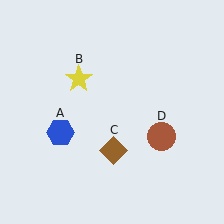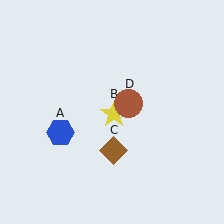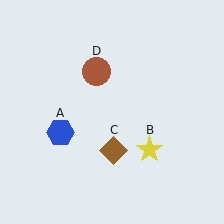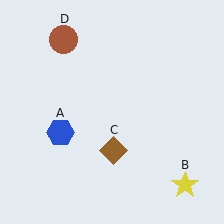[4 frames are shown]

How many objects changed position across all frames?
2 objects changed position: yellow star (object B), brown circle (object D).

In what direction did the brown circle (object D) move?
The brown circle (object D) moved up and to the left.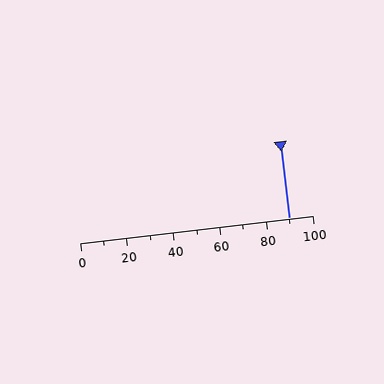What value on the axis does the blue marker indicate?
The marker indicates approximately 90.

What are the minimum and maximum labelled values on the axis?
The axis runs from 0 to 100.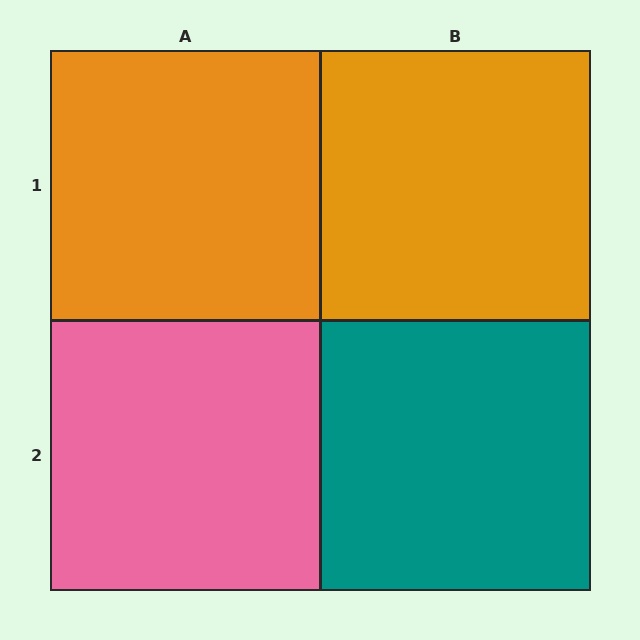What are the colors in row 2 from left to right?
Pink, teal.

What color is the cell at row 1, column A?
Orange.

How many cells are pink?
1 cell is pink.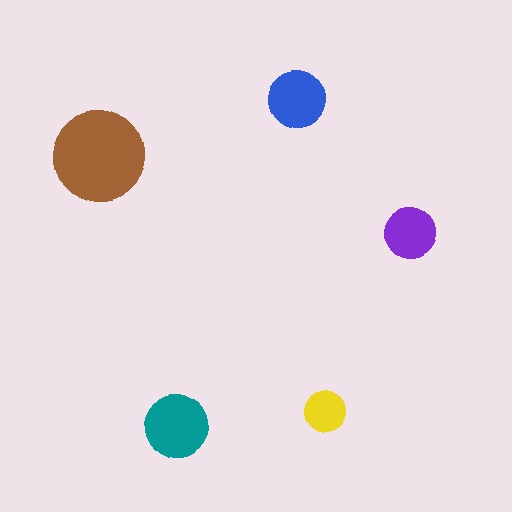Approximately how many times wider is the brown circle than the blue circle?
About 1.5 times wider.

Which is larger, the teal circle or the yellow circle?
The teal one.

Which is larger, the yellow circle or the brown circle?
The brown one.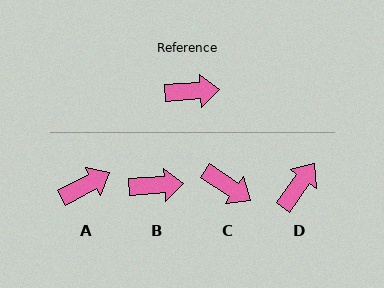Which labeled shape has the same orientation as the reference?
B.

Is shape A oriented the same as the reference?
No, it is off by about 24 degrees.